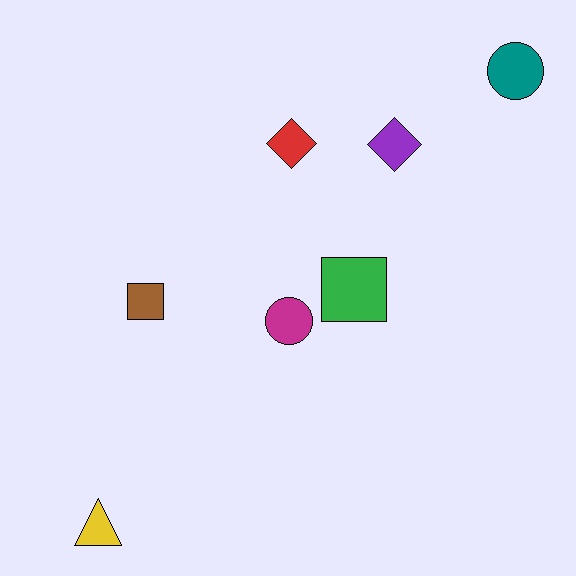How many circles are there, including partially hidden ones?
There are 2 circles.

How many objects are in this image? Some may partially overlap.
There are 7 objects.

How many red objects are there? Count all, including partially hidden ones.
There is 1 red object.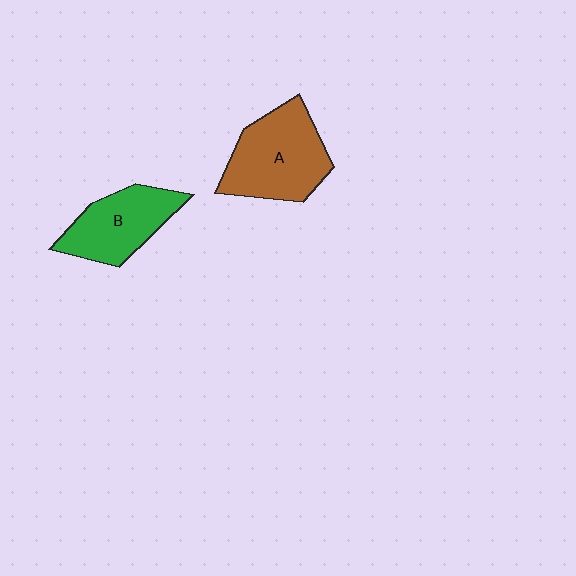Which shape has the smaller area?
Shape B (green).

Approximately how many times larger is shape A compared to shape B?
Approximately 1.3 times.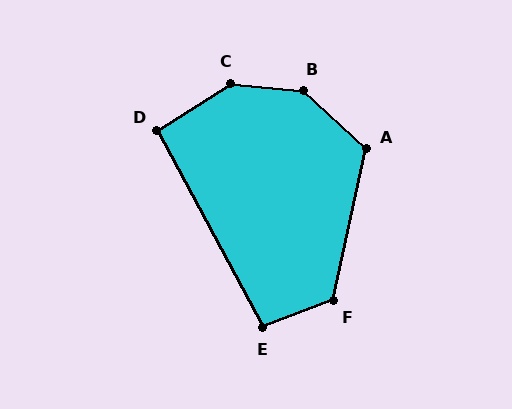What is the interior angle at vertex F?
Approximately 123 degrees (obtuse).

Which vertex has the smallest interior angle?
D, at approximately 95 degrees.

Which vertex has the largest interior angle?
B, at approximately 143 degrees.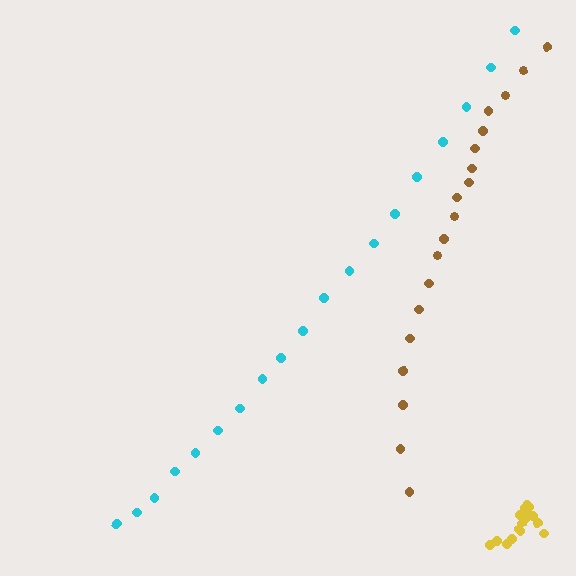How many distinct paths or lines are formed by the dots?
There are 3 distinct paths.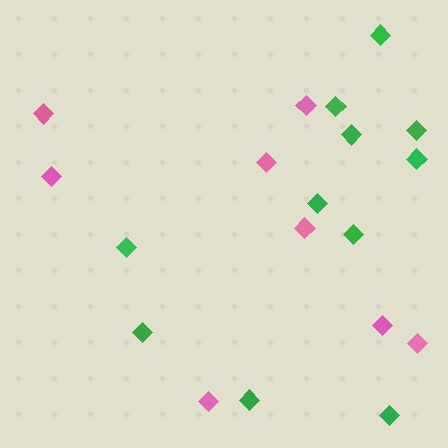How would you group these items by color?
There are 2 groups: one group of pink diamonds (8) and one group of green diamonds (11).